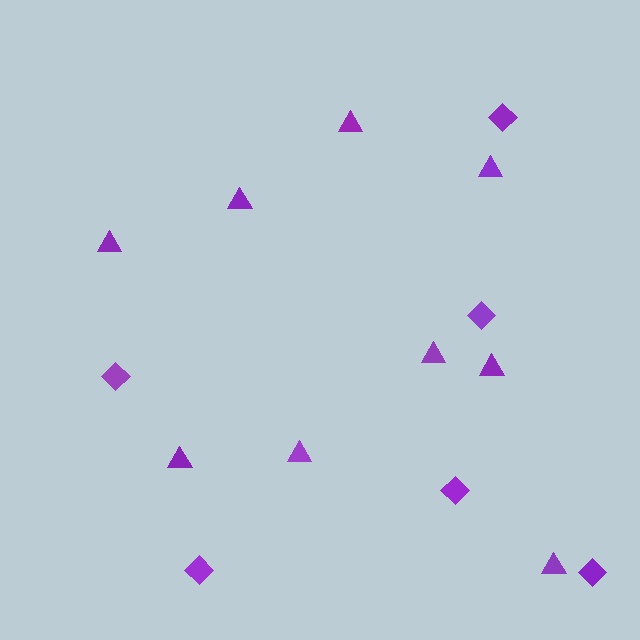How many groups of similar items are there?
There are 2 groups: one group of diamonds (6) and one group of triangles (9).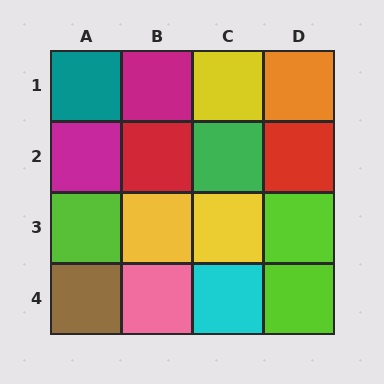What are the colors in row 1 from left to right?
Teal, magenta, yellow, orange.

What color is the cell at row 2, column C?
Green.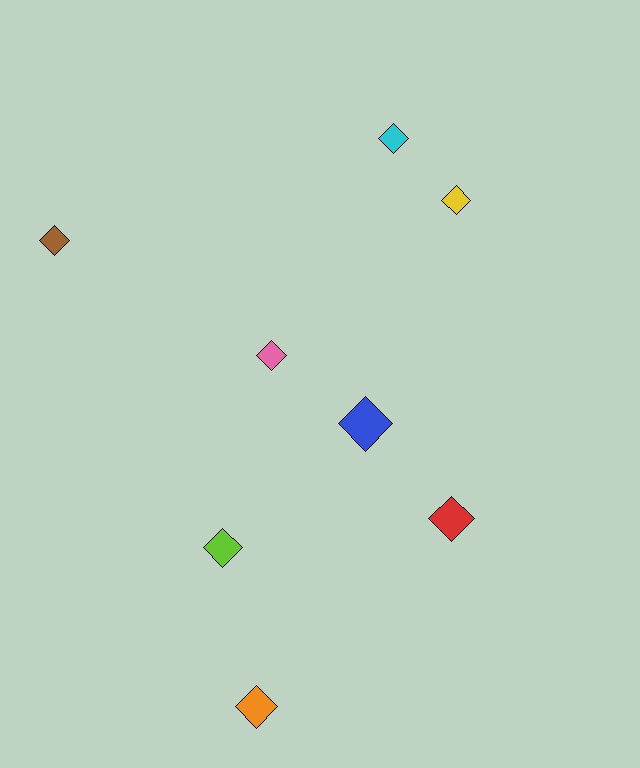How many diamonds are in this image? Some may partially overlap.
There are 8 diamonds.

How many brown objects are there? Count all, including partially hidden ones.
There is 1 brown object.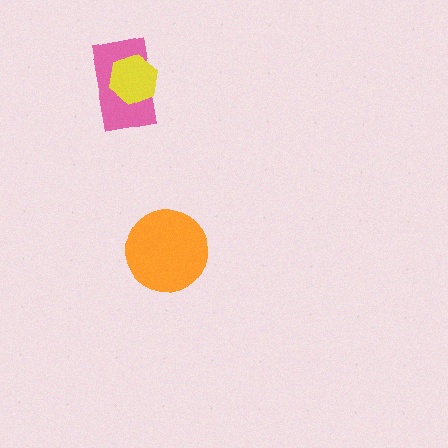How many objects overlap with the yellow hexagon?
1 object overlaps with the yellow hexagon.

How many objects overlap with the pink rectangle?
1 object overlaps with the pink rectangle.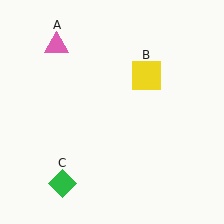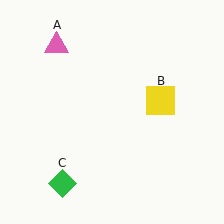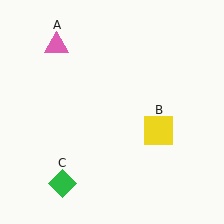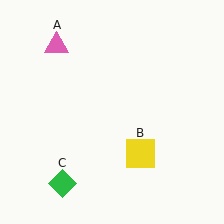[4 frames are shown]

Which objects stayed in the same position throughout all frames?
Pink triangle (object A) and green diamond (object C) remained stationary.